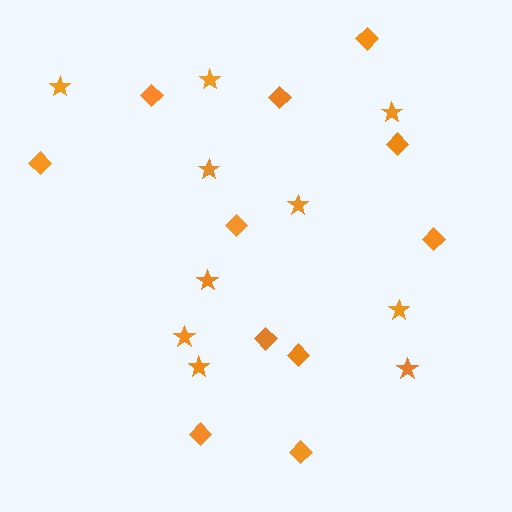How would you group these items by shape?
There are 2 groups: one group of diamonds (11) and one group of stars (10).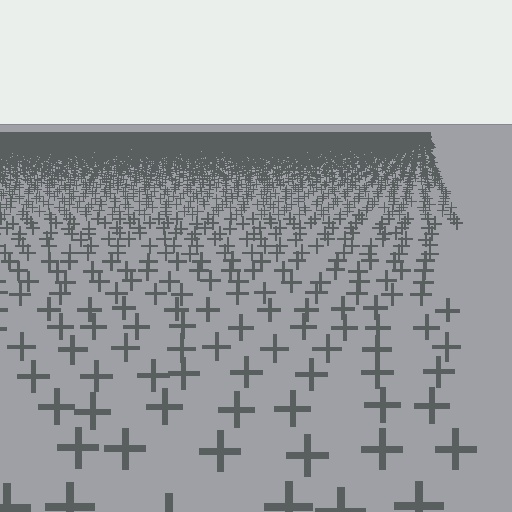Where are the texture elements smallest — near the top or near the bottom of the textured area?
Near the top.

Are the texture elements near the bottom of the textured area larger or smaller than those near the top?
Larger. Near the bottom, elements are closer to the viewer and appear at a bigger on-screen size.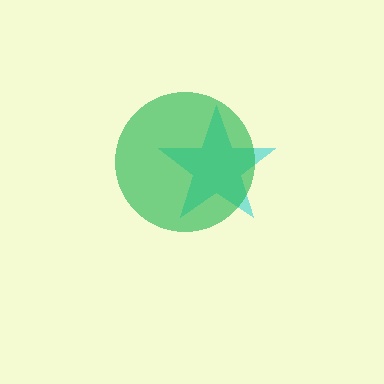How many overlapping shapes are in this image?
There are 2 overlapping shapes in the image.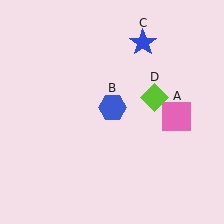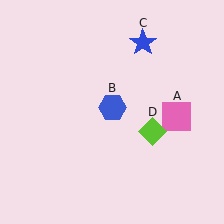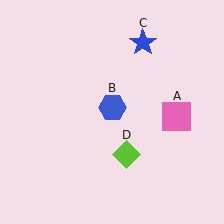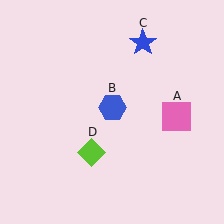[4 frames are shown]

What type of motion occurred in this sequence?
The lime diamond (object D) rotated clockwise around the center of the scene.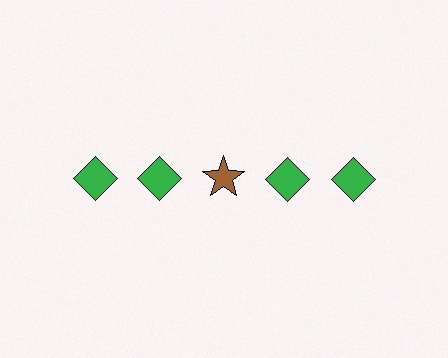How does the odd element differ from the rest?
It differs in both color (brown instead of green) and shape (star instead of diamond).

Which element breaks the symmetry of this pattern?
The brown star in the top row, center column breaks the symmetry. All other shapes are green diamonds.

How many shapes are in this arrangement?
There are 5 shapes arranged in a grid pattern.